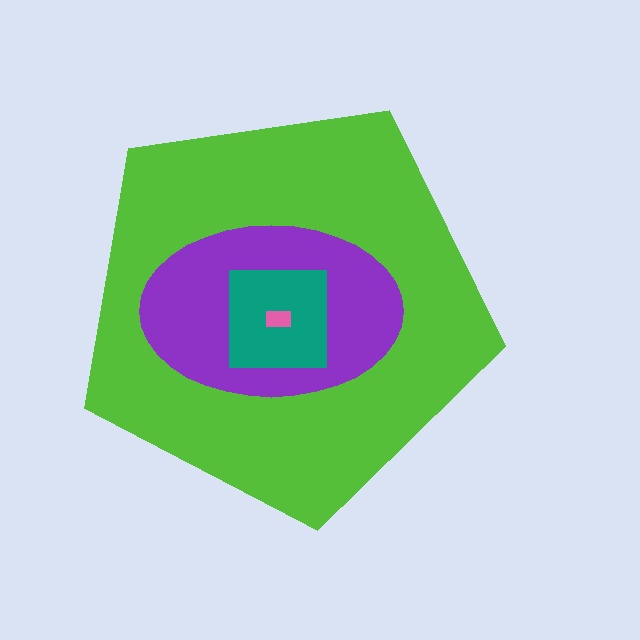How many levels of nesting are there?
4.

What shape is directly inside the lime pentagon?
The purple ellipse.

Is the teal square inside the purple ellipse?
Yes.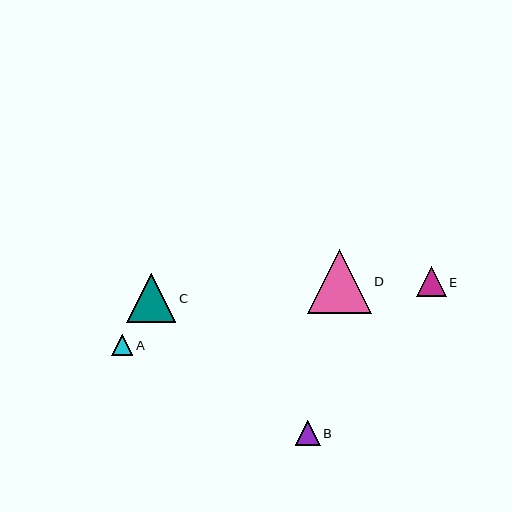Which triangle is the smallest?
Triangle A is the smallest with a size of approximately 21 pixels.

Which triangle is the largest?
Triangle D is the largest with a size of approximately 64 pixels.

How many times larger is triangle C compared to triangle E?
Triangle C is approximately 1.6 times the size of triangle E.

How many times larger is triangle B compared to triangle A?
Triangle B is approximately 1.2 times the size of triangle A.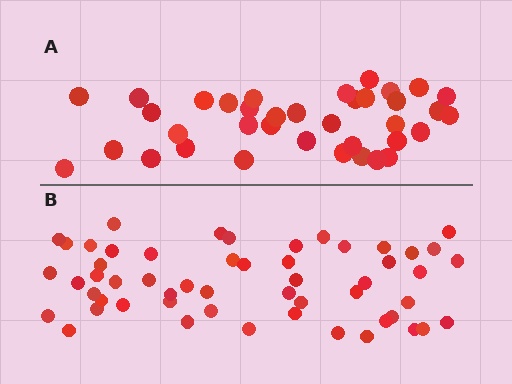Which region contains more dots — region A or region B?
Region B (the bottom region) has more dots.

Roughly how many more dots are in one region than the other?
Region B has approximately 15 more dots than region A.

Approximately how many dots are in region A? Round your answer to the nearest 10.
About 40 dots. (The exact count is 37, which rounds to 40.)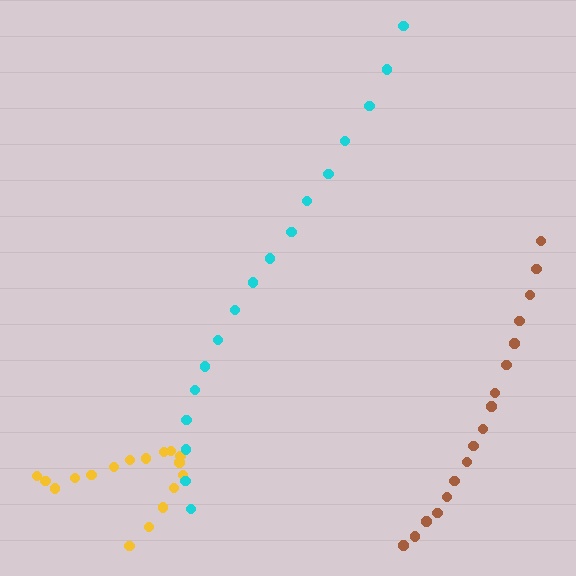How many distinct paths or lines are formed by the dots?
There are 3 distinct paths.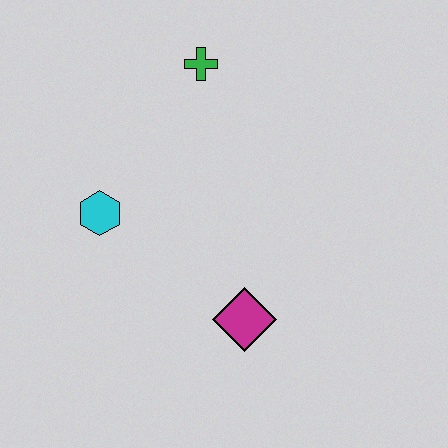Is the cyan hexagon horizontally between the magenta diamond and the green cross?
No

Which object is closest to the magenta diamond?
The cyan hexagon is closest to the magenta diamond.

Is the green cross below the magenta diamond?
No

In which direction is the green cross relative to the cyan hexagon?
The green cross is above the cyan hexagon.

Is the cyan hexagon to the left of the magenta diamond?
Yes